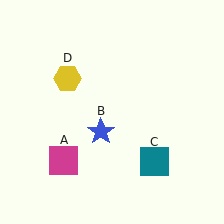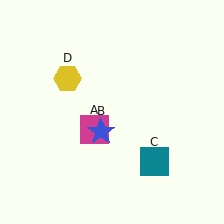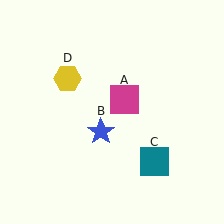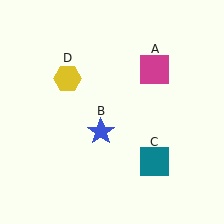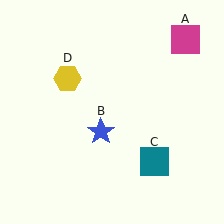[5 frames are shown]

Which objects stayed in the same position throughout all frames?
Blue star (object B) and teal square (object C) and yellow hexagon (object D) remained stationary.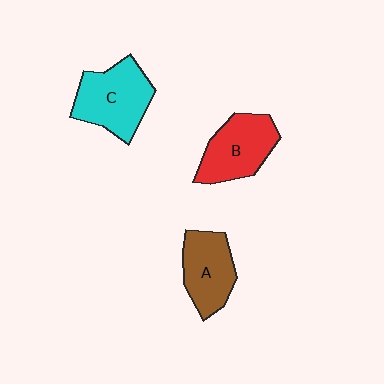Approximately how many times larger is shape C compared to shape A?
Approximately 1.2 times.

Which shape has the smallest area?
Shape A (brown).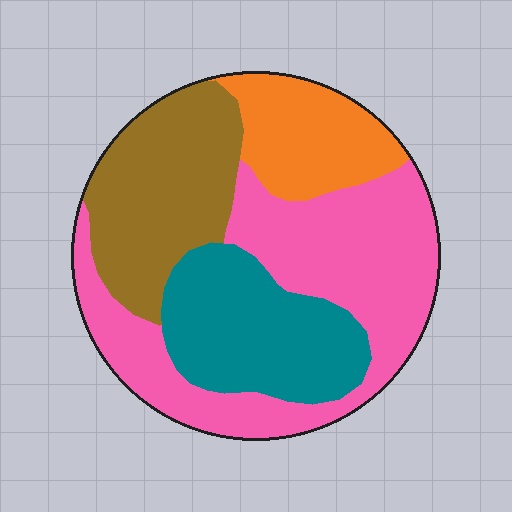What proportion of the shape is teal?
Teal takes up about one fifth (1/5) of the shape.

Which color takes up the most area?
Pink, at roughly 40%.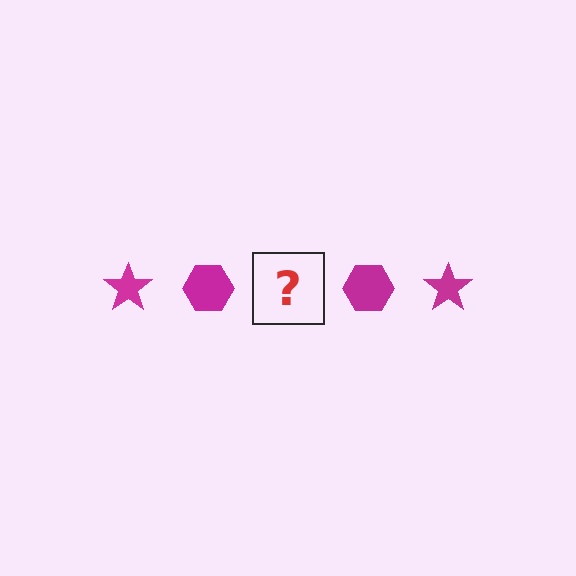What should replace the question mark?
The question mark should be replaced with a magenta star.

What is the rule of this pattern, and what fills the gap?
The rule is that the pattern cycles through star, hexagon shapes in magenta. The gap should be filled with a magenta star.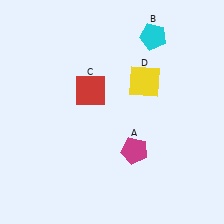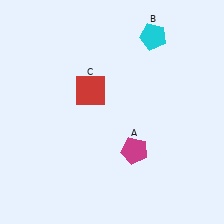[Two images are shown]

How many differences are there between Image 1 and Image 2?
There is 1 difference between the two images.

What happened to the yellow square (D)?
The yellow square (D) was removed in Image 2. It was in the top-right area of Image 1.